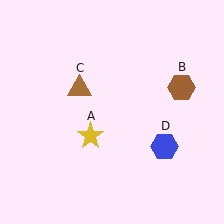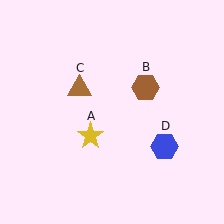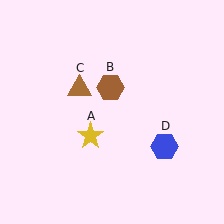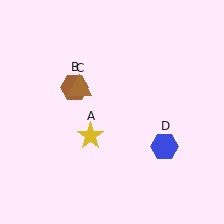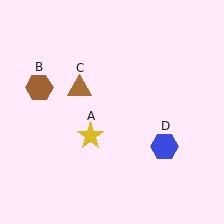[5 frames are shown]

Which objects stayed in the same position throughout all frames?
Yellow star (object A) and brown triangle (object C) and blue hexagon (object D) remained stationary.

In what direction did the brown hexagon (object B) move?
The brown hexagon (object B) moved left.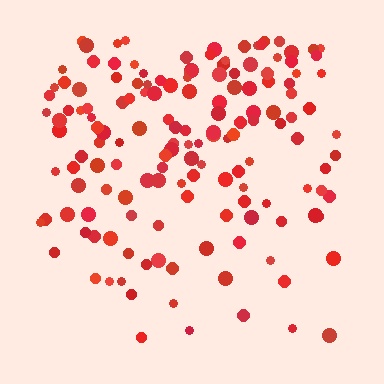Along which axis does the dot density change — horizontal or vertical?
Vertical.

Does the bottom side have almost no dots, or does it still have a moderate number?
Still a moderate number, just noticeably fewer than the top.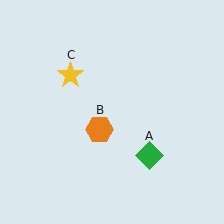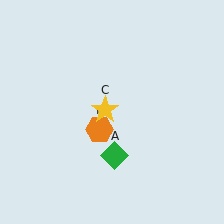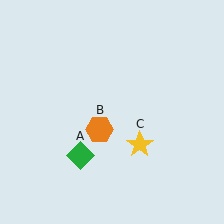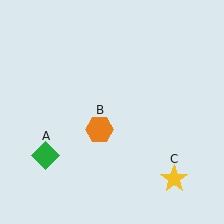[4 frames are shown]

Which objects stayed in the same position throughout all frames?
Orange hexagon (object B) remained stationary.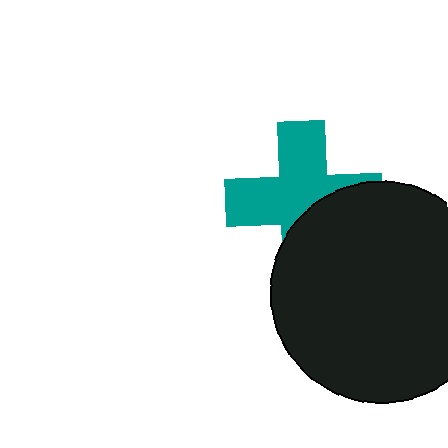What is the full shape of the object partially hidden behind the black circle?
The partially hidden object is a teal cross.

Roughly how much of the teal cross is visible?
About half of it is visible (roughly 60%).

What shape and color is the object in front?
The object in front is a black circle.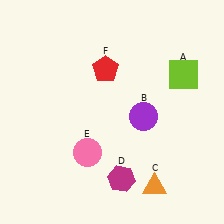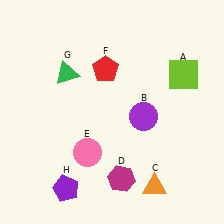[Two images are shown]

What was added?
A green triangle (G), a purple pentagon (H) were added in Image 2.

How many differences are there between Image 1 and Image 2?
There are 2 differences between the two images.